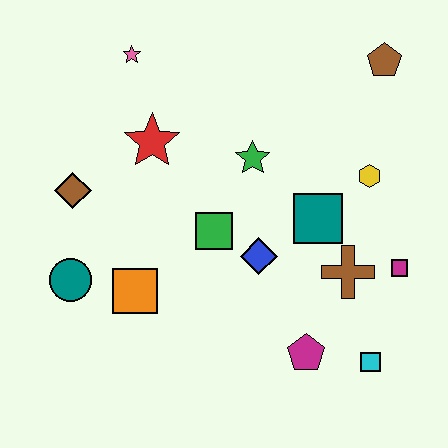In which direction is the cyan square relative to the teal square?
The cyan square is below the teal square.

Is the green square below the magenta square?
No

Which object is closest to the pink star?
The red star is closest to the pink star.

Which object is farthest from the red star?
The cyan square is farthest from the red star.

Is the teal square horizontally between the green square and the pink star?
No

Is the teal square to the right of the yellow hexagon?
No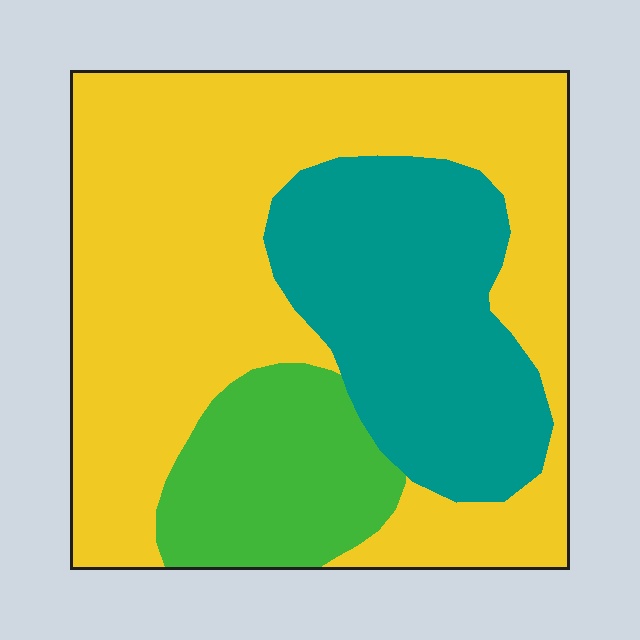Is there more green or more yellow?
Yellow.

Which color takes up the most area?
Yellow, at roughly 60%.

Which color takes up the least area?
Green, at roughly 15%.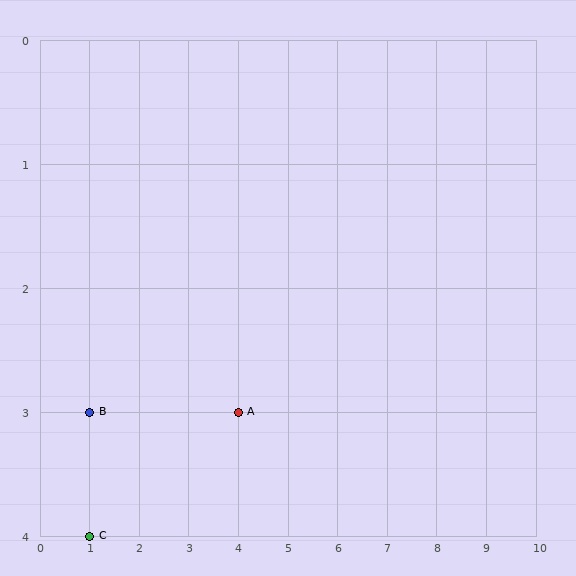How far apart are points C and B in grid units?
Points C and B are 1 row apart.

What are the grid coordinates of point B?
Point B is at grid coordinates (1, 3).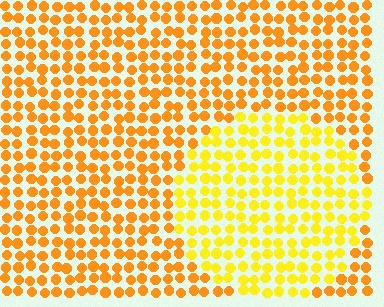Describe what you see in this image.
The image is filled with small orange elements in a uniform arrangement. A circle-shaped region is visible where the elements are tinted to a slightly different hue, forming a subtle color boundary.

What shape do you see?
I see a circle.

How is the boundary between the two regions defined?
The boundary is defined purely by a slight shift in hue (about 25 degrees). Spacing, size, and orientation are identical on both sides.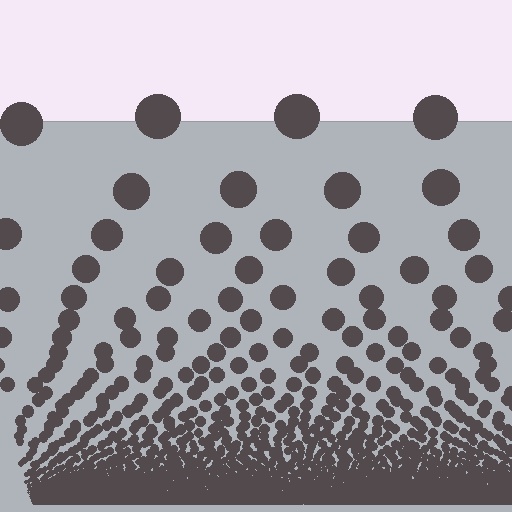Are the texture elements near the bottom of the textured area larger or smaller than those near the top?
Smaller. The gradient is inverted — elements near the bottom are smaller and denser.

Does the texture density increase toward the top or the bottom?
Density increases toward the bottom.